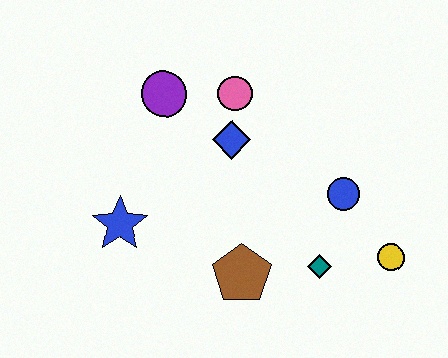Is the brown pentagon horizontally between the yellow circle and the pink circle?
Yes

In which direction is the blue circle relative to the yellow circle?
The blue circle is above the yellow circle.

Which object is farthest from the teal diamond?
The purple circle is farthest from the teal diamond.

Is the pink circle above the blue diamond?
Yes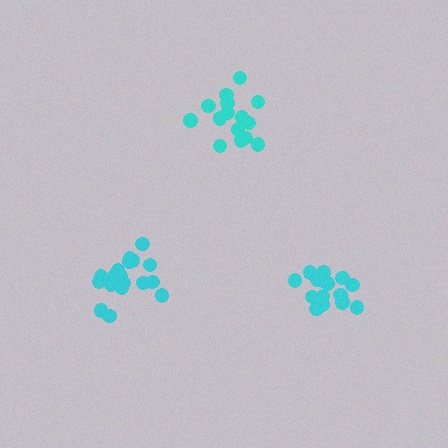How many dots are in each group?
Group 1: 18 dots, Group 2: 15 dots, Group 3: 16 dots (49 total).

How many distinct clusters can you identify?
There are 3 distinct clusters.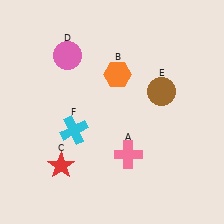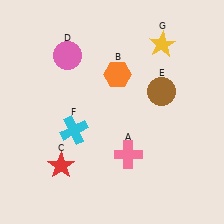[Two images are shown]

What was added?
A yellow star (G) was added in Image 2.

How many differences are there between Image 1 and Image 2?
There is 1 difference between the two images.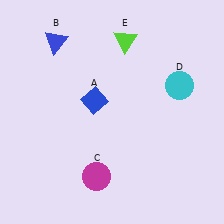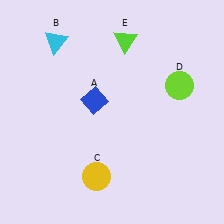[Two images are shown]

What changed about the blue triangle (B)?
In Image 1, B is blue. In Image 2, it changed to cyan.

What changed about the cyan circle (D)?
In Image 1, D is cyan. In Image 2, it changed to lime.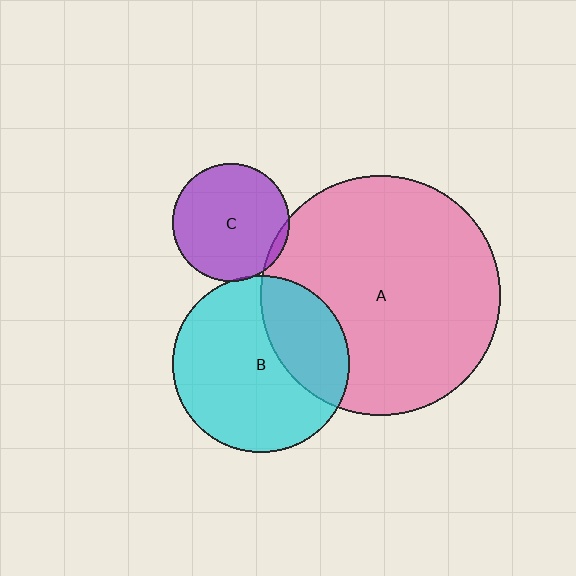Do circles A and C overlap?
Yes.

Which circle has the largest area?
Circle A (pink).